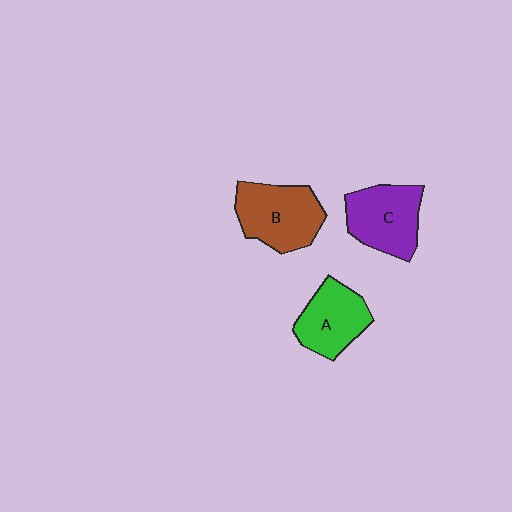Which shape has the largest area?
Shape B (brown).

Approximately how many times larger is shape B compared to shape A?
Approximately 1.2 times.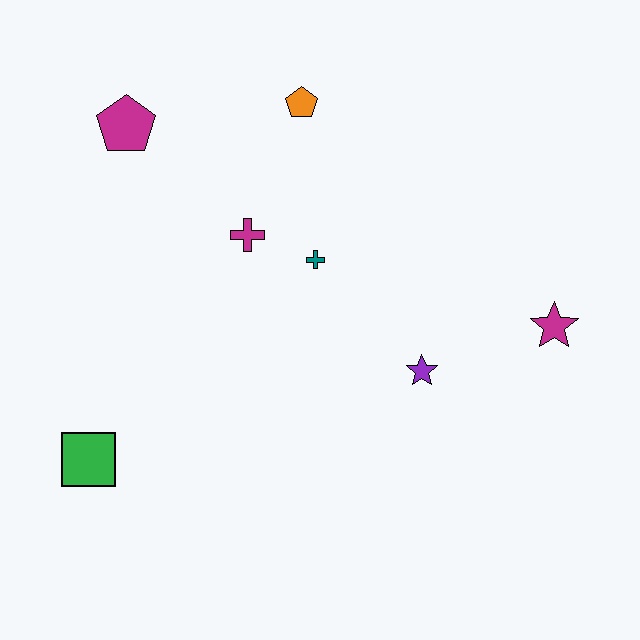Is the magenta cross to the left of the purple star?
Yes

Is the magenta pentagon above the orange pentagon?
No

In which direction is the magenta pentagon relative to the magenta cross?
The magenta pentagon is to the left of the magenta cross.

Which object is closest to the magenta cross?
The teal cross is closest to the magenta cross.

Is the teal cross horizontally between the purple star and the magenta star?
No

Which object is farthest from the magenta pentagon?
The magenta star is farthest from the magenta pentagon.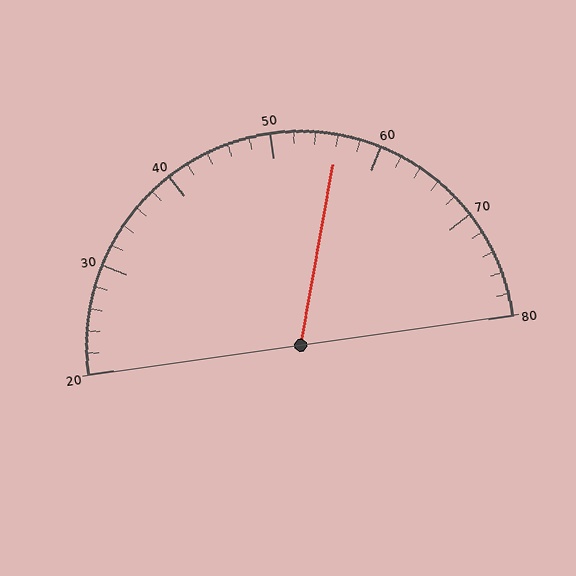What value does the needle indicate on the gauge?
The needle indicates approximately 56.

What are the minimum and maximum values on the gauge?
The gauge ranges from 20 to 80.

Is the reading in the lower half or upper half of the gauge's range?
The reading is in the upper half of the range (20 to 80).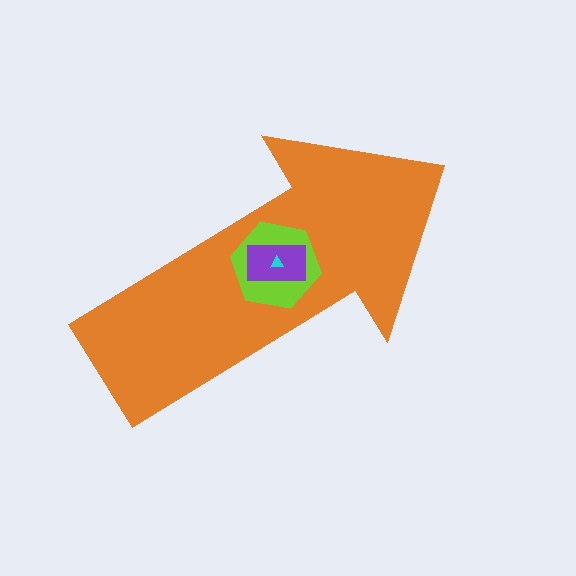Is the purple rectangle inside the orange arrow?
Yes.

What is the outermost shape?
The orange arrow.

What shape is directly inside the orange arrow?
The lime hexagon.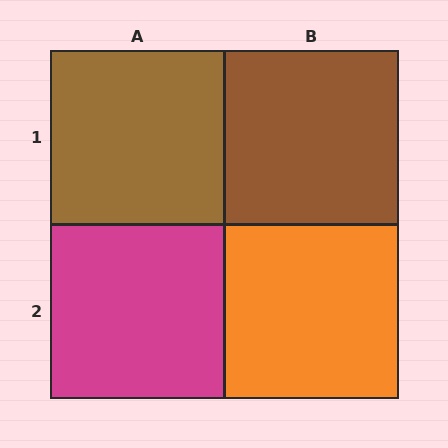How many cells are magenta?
1 cell is magenta.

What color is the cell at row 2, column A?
Magenta.